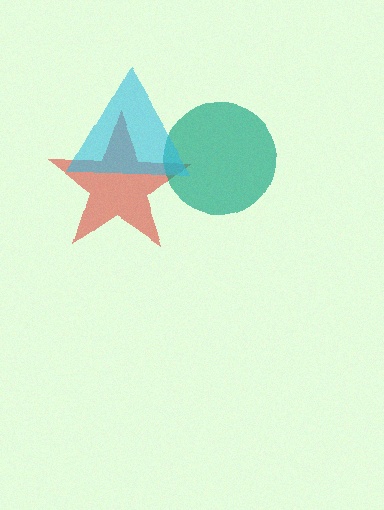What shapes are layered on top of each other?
The layered shapes are: a red star, a teal circle, a cyan triangle.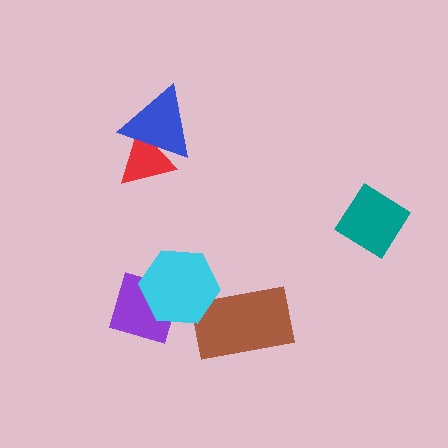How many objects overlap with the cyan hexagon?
2 objects overlap with the cyan hexagon.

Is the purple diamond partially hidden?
Yes, it is partially covered by another shape.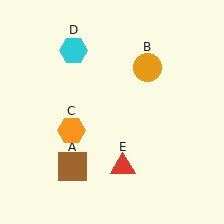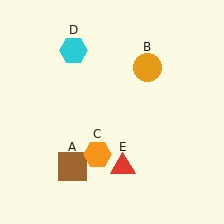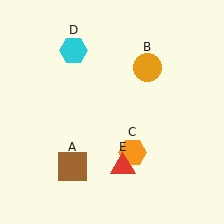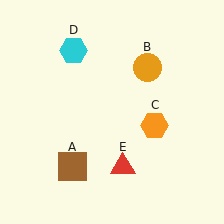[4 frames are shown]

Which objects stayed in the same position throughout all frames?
Brown square (object A) and orange circle (object B) and cyan hexagon (object D) and red triangle (object E) remained stationary.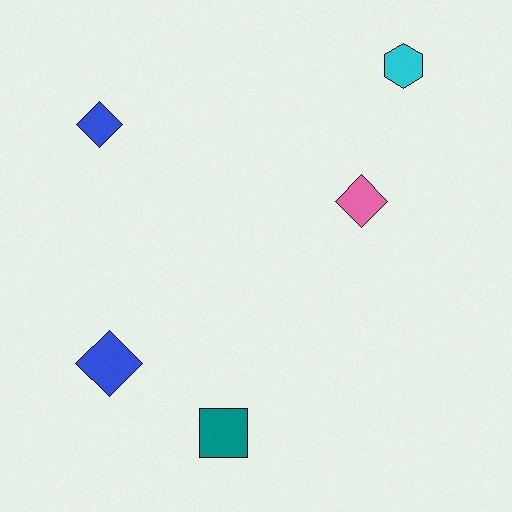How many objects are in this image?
There are 5 objects.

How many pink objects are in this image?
There is 1 pink object.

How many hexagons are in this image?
There is 1 hexagon.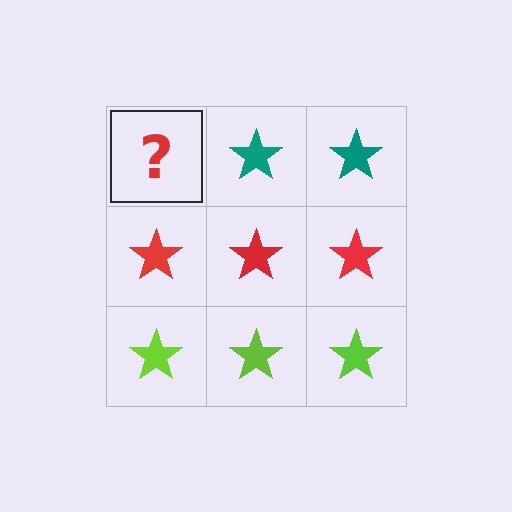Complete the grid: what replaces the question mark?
The question mark should be replaced with a teal star.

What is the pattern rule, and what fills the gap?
The rule is that each row has a consistent color. The gap should be filled with a teal star.